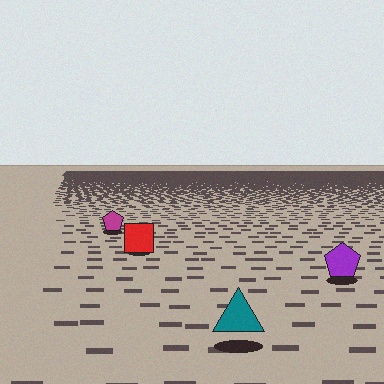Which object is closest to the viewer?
The teal triangle is closest. The texture marks near it are larger and more spread out.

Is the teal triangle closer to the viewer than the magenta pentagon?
Yes. The teal triangle is closer — you can tell from the texture gradient: the ground texture is coarser near it.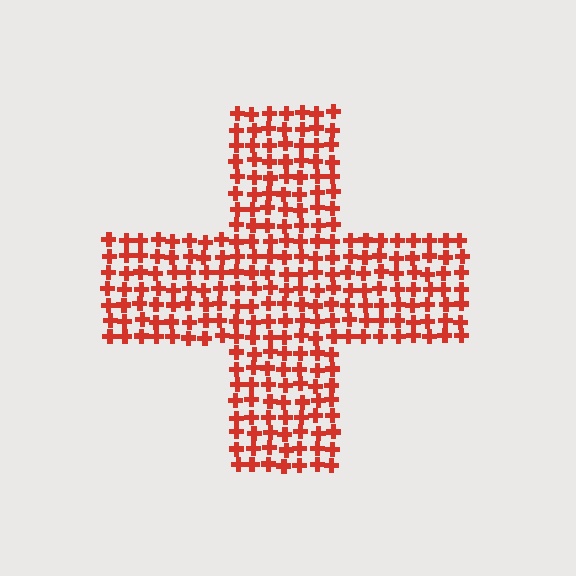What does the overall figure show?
The overall figure shows a cross.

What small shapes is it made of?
It is made of small crosses.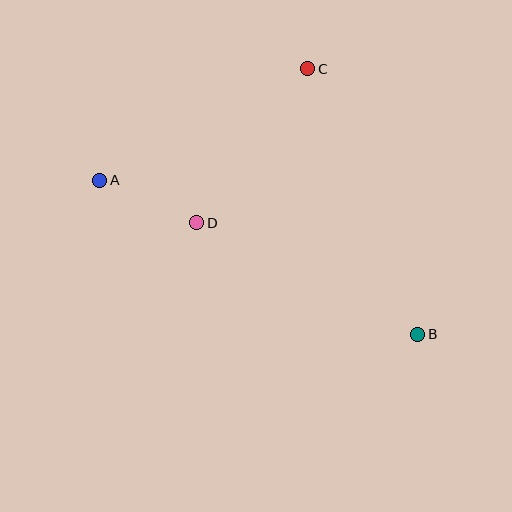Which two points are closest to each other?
Points A and D are closest to each other.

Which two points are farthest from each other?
Points A and B are farthest from each other.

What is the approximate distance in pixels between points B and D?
The distance between B and D is approximately 247 pixels.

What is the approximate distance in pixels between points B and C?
The distance between B and C is approximately 287 pixels.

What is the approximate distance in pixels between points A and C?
The distance between A and C is approximately 236 pixels.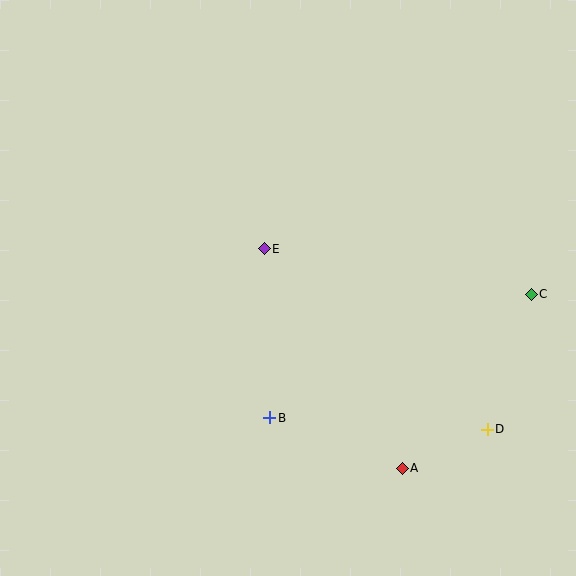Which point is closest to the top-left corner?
Point E is closest to the top-left corner.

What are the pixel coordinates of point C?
Point C is at (531, 294).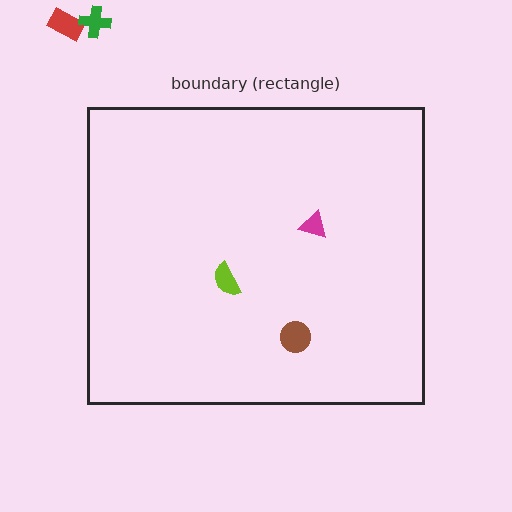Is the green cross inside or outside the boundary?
Outside.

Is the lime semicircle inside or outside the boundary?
Inside.